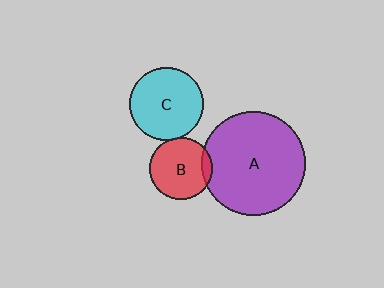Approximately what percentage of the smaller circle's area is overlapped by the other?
Approximately 5%.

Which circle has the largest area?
Circle A (purple).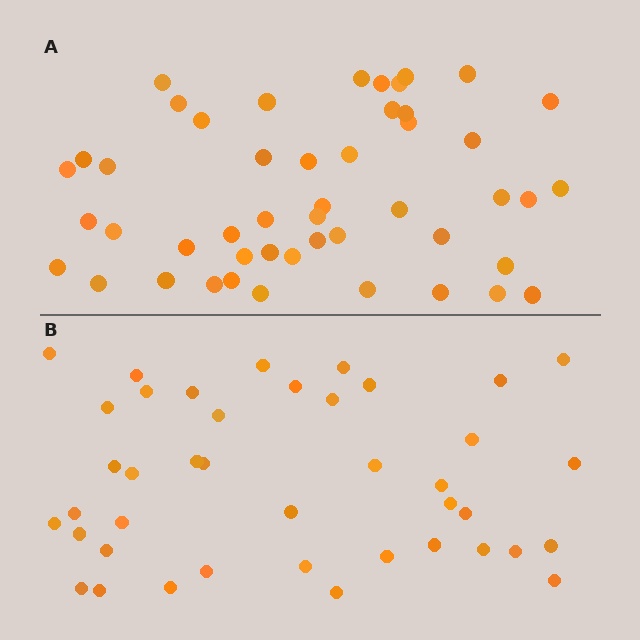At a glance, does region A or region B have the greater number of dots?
Region A (the top region) has more dots.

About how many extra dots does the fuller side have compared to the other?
Region A has roughly 8 or so more dots than region B.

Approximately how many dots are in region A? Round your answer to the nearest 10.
About 50 dots. (The exact count is 48, which rounds to 50.)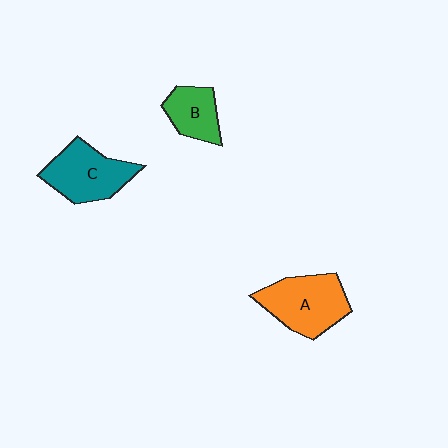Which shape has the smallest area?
Shape B (green).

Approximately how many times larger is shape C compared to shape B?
Approximately 1.6 times.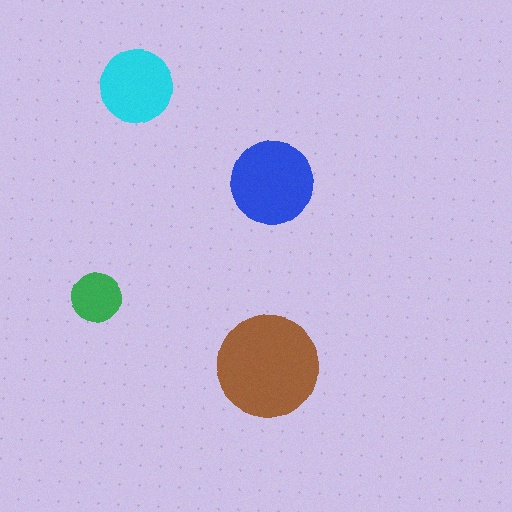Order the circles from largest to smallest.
the brown one, the blue one, the cyan one, the green one.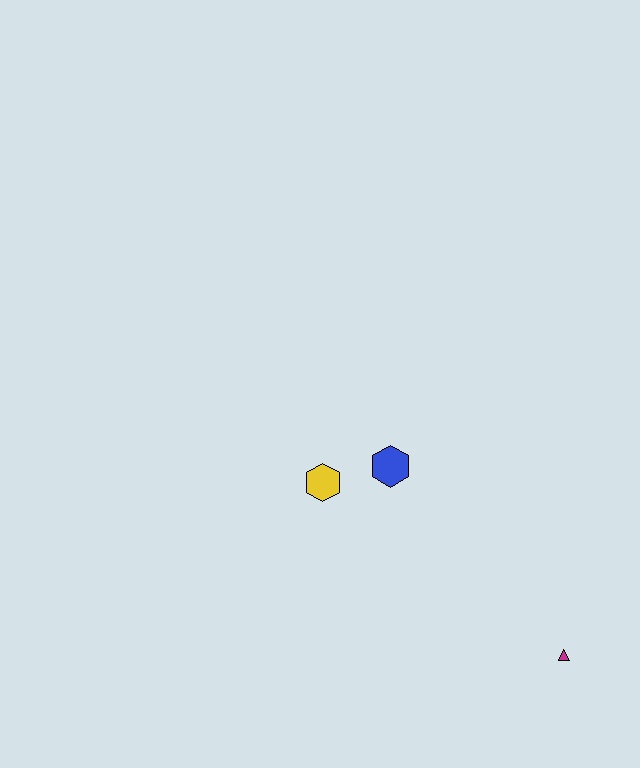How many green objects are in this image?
There are no green objects.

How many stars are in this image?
There are no stars.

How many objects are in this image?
There are 3 objects.